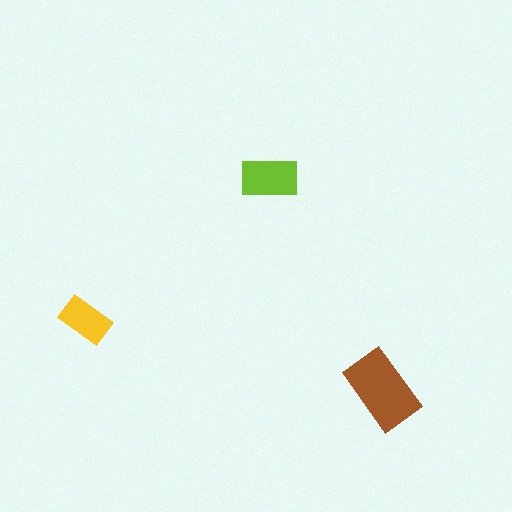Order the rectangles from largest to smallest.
the brown one, the lime one, the yellow one.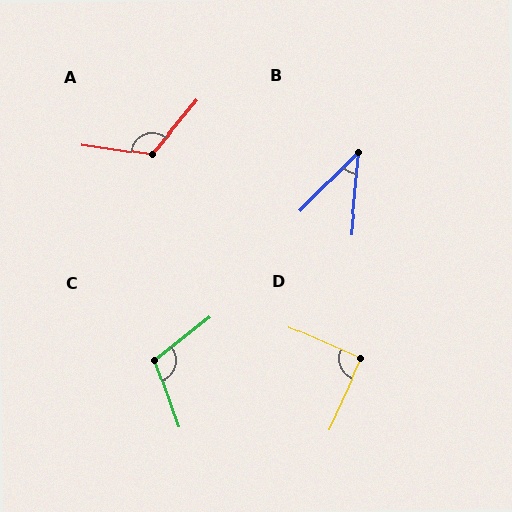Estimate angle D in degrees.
Approximately 89 degrees.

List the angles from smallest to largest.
B (40°), D (89°), C (109°), A (122°).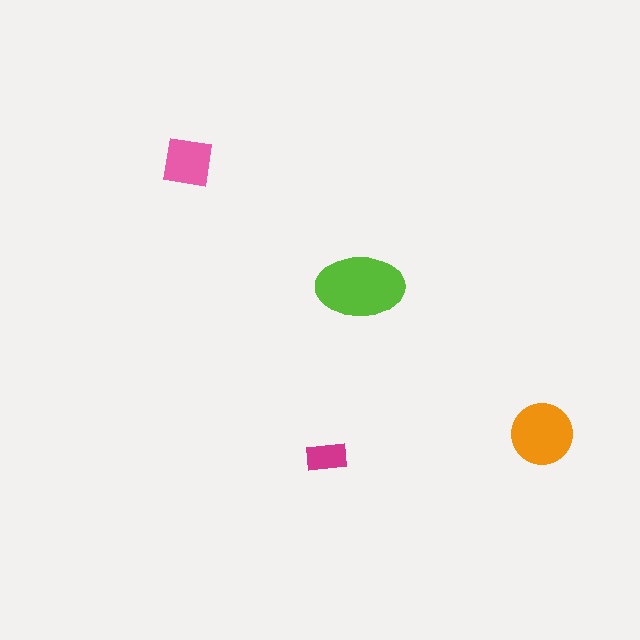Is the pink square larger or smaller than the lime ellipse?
Smaller.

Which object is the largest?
The lime ellipse.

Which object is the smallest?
The magenta rectangle.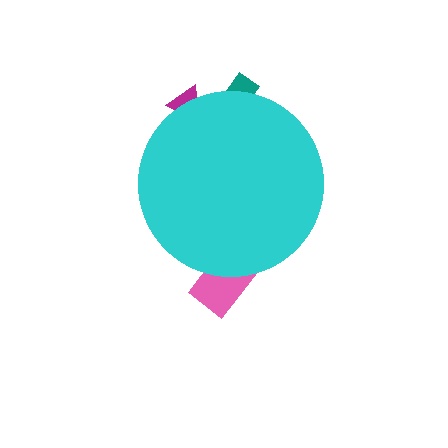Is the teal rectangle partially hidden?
Yes, the teal rectangle is partially hidden behind the cyan circle.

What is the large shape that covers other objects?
A cyan circle.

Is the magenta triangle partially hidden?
Yes, the magenta triangle is partially hidden behind the cyan circle.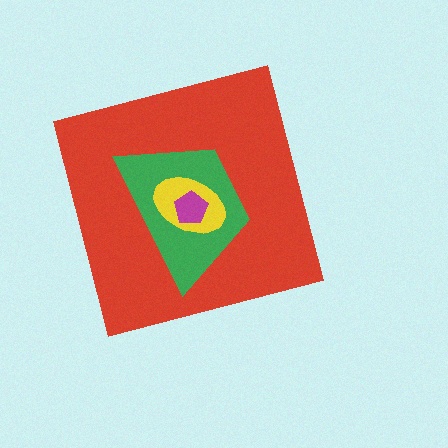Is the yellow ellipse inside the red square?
Yes.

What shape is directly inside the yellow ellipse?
The magenta pentagon.